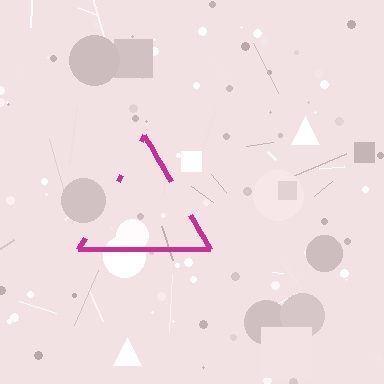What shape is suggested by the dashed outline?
The dashed outline suggests a triangle.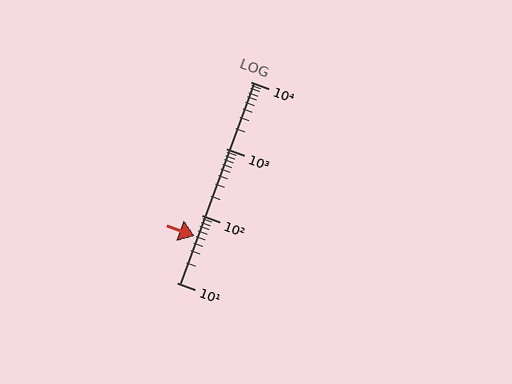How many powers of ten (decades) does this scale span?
The scale spans 3 decades, from 10 to 10000.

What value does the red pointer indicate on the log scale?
The pointer indicates approximately 50.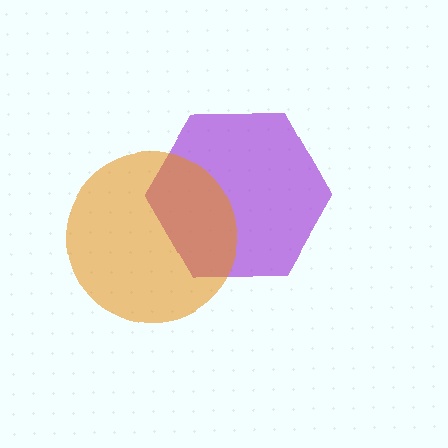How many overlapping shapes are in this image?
There are 2 overlapping shapes in the image.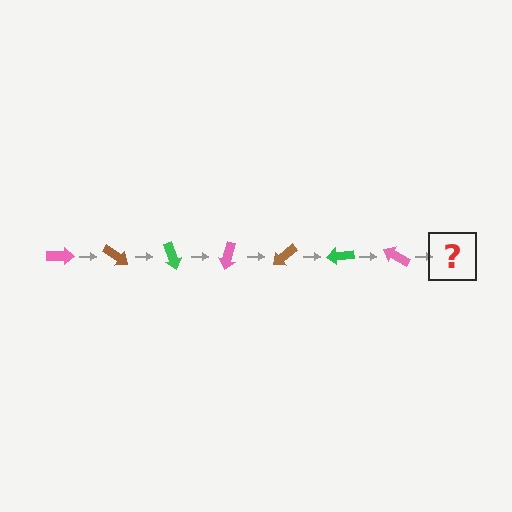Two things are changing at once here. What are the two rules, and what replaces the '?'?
The two rules are that it rotates 35 degrees each step and the color cycles through pink, brown, and green. The '?' should be a brown arrow, rotated 245 degrees from the start.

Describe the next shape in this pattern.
It should be a brown arrow, rotated 245 degrees from the start.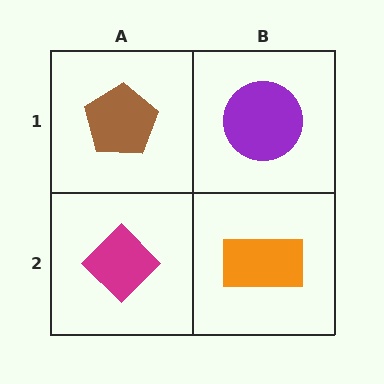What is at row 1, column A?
A brown pentagon.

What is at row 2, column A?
A magenta diamond.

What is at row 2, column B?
An orange rectangle.